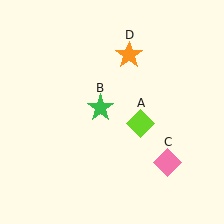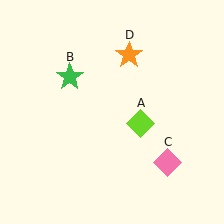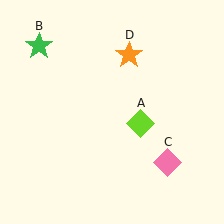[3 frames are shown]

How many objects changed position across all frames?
1 object changed position: green star (object B).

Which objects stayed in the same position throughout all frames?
Lime diamond (object A) and pink diamond (object C) and orange star (object D) remained stationary.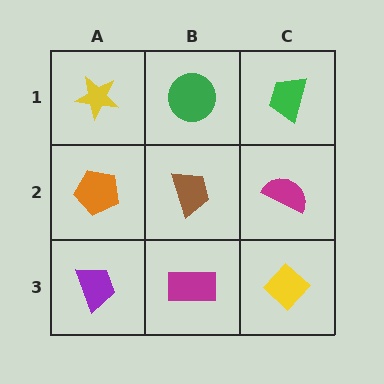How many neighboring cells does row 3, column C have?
2.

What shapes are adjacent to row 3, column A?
An orange pentagon (row 2, column A), a magenta rectangle (row 3, column B).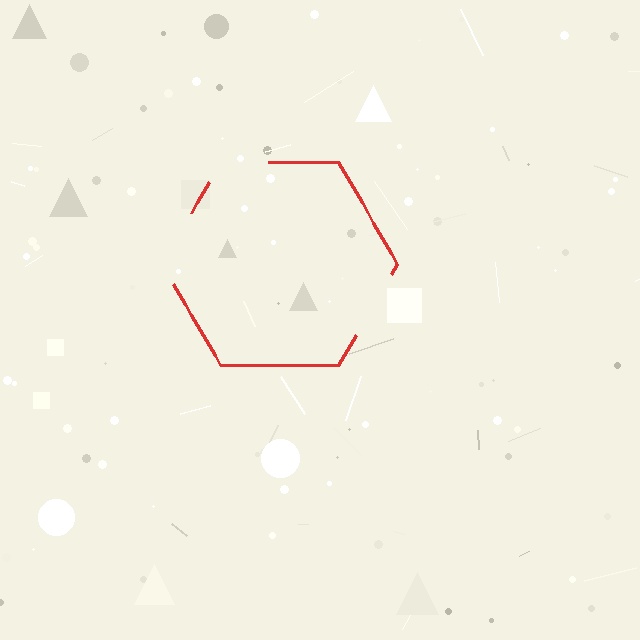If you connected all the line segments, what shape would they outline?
They would outline a hexagon.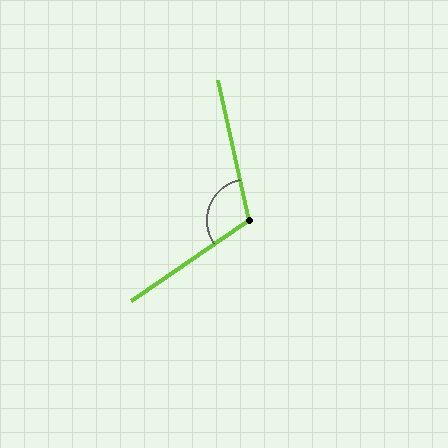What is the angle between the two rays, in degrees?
Approximately 113 degrees.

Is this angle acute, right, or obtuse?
It is obtuse.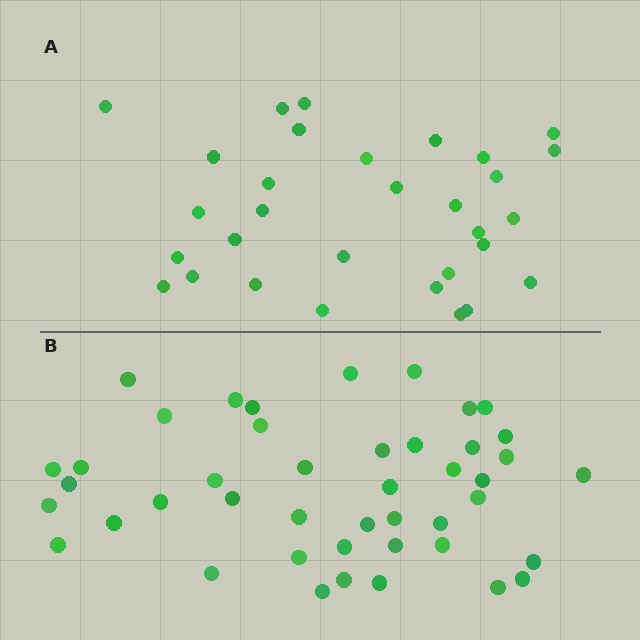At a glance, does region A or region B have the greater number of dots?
Region B (the bottom region) has more dots.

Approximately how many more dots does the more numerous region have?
Region B has approximately 15 more dots than region A.